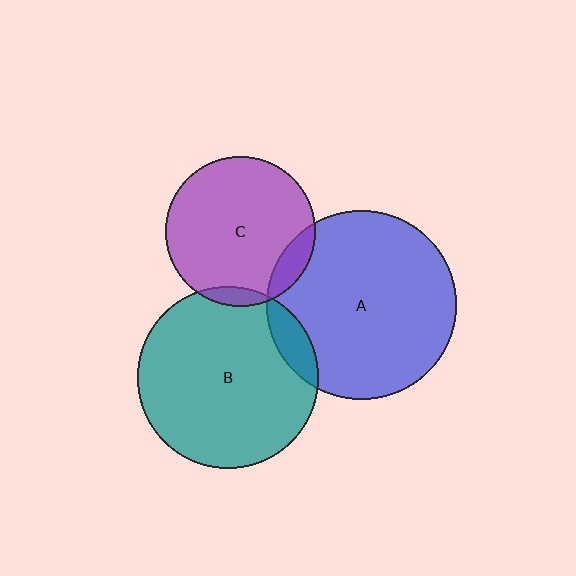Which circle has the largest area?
Circle A (blue).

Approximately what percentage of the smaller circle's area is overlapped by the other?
Approximately 10%.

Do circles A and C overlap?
Yes.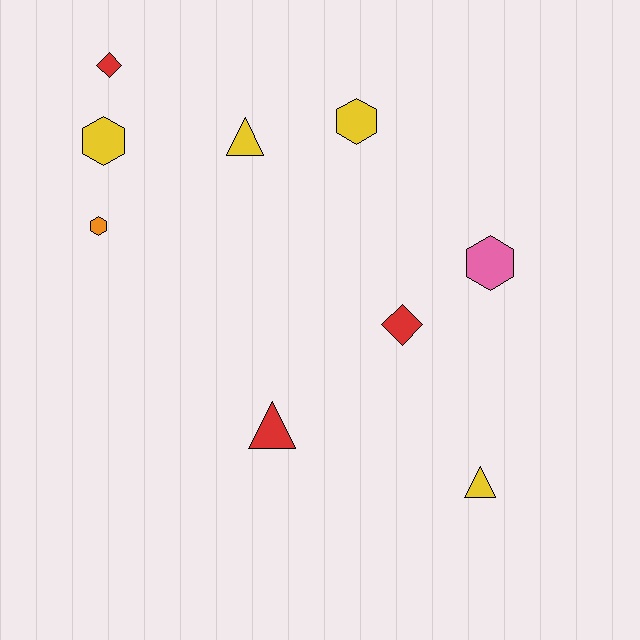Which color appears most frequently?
Yellow, with 4 objects.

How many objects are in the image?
There are 9 objects.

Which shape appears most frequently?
Hexagon, with 4 objects.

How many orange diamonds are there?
There are no orange diamonds.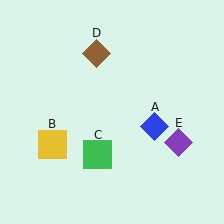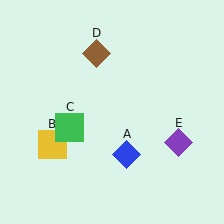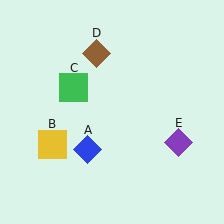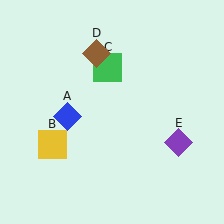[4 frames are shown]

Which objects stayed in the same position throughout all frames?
Yellow square (object B) and brown diamond (object D) and purple diamond (object E) remained stationary.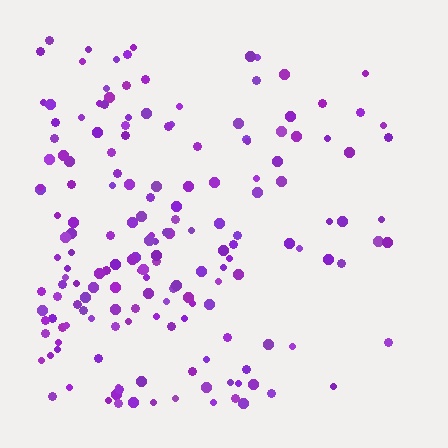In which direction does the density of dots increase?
From right to left, with the left side densest.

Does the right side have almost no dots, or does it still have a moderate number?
Still a moderate number, just noticeably fewer than the left.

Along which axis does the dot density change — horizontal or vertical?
Horizontal.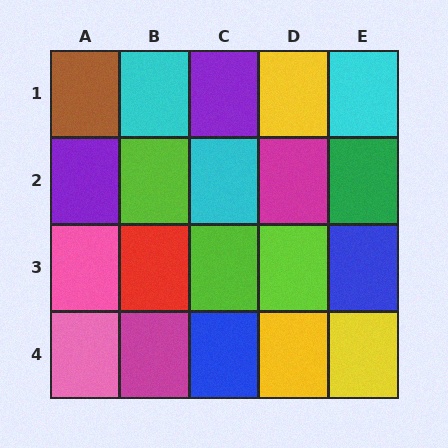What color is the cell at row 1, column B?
Cyan.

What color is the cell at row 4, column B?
Magenta.